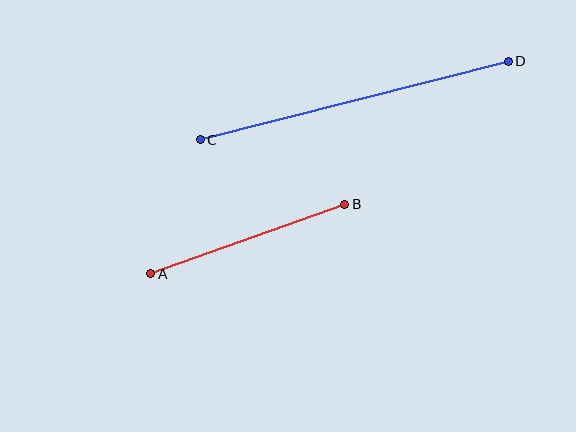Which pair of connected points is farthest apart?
Points C and D are farthest apart.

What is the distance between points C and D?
The distance is approximately 317 pixels.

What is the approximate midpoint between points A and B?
The midpoint is at approximately (248, 239) pixels.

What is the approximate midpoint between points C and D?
The midpoint is at approximately (354, 100) pixels.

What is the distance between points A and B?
The distance is approximately 206 pixels.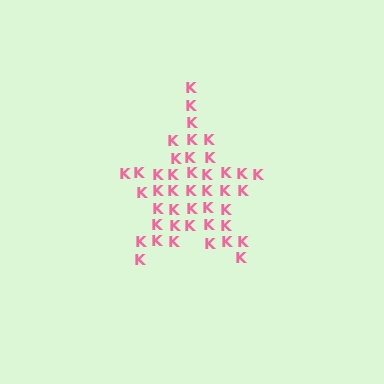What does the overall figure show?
The overall figure shows a star.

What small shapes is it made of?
It is made of small letter K's.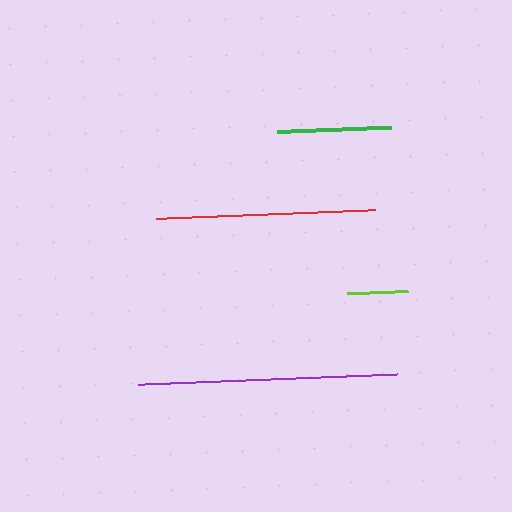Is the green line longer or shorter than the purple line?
The purple line is longer than the green line.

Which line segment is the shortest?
The lime line is the shortest at approximately 61 pixels.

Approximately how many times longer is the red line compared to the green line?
The red line is approximately 1.9 times the length of the green line.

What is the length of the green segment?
The green segment is approximately 115 pixels long.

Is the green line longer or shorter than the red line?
The red line is longer than the green line.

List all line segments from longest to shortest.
From longest to shortest: purple, red, green, lime.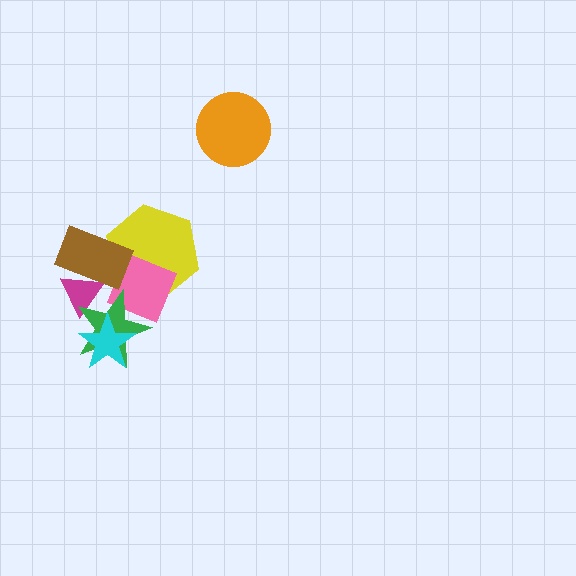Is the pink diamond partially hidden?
Yes, it is partially covered by another shape.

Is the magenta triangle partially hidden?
Yes, it is partially covered by another shape.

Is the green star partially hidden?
Yes, it is partially covered by another shape.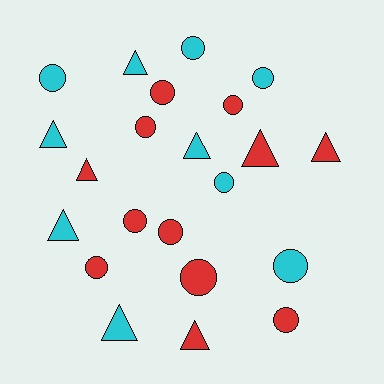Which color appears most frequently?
Red, with 12 objects.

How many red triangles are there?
There are 4 red triangles.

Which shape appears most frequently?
Circle, with 13 objects.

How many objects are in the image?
There are 22 objects.